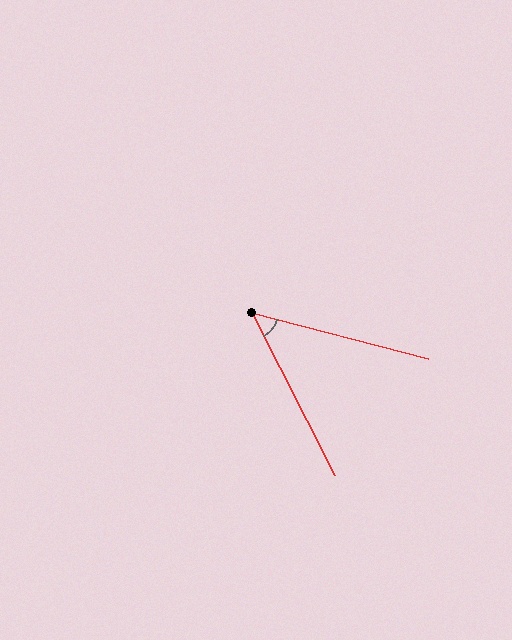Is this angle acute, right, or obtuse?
It is acute.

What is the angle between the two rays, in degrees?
Approximately 48 degrees.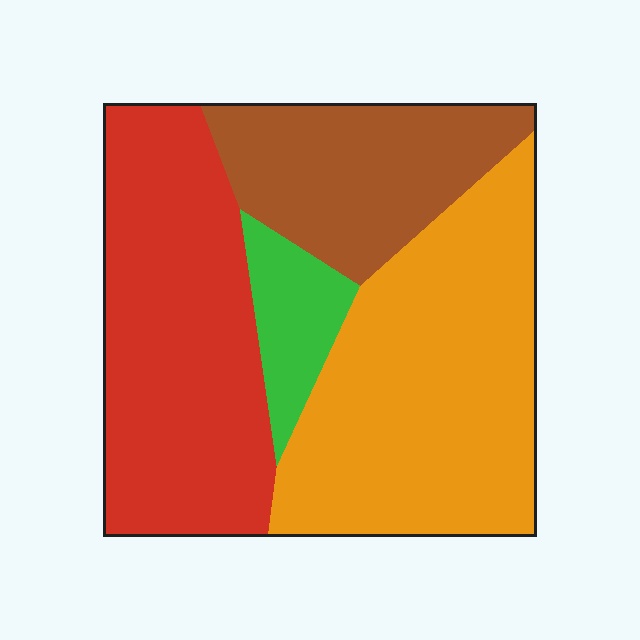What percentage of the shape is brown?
Brown takes up about one fifth (1/5) of the shape.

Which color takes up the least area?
Green, at roughly 5%.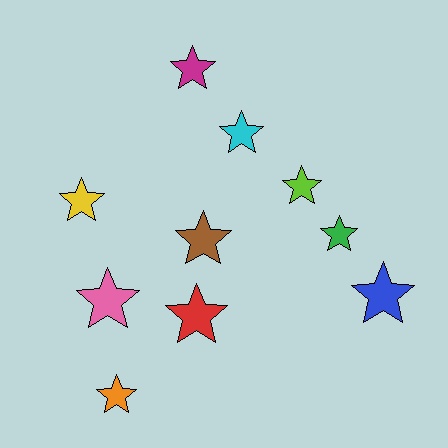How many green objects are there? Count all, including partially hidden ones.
There is 1 green object.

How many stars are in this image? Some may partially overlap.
There are 10 stars.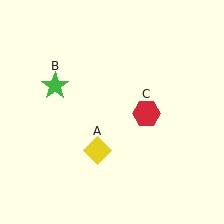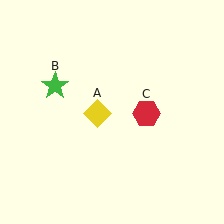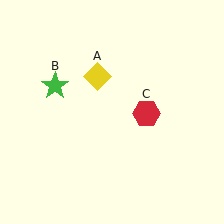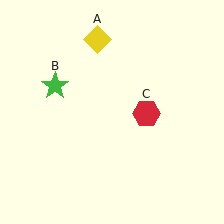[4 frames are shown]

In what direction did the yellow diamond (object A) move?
The yellow diamond (object A) moved up.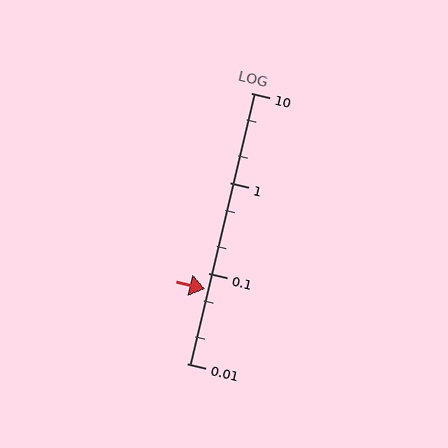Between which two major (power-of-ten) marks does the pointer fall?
The pointer is between 0.01 and 0.1.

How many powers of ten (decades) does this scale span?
The scale spans 3 decades, from 0.01 to 10.